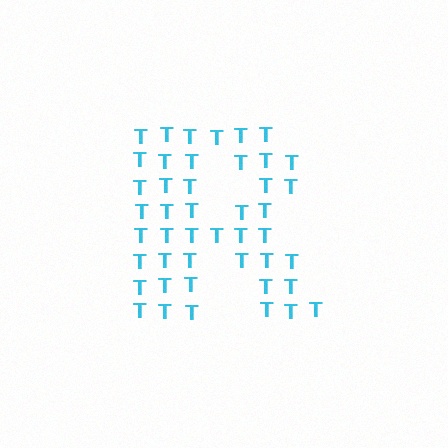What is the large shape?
The large shape is the letter R.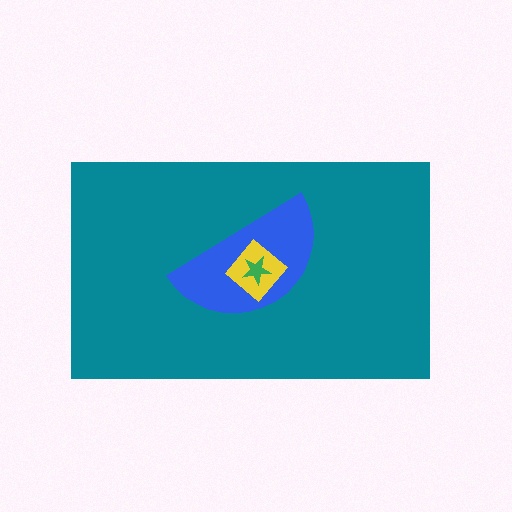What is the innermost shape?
The green star.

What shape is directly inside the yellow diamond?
The green star.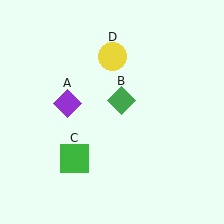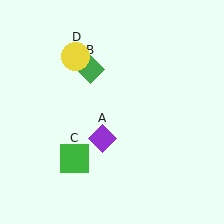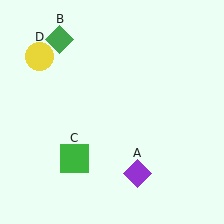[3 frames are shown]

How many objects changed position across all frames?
3 objects changed position: purple diamond (object A), green diamond (object B), yellow circle (object D).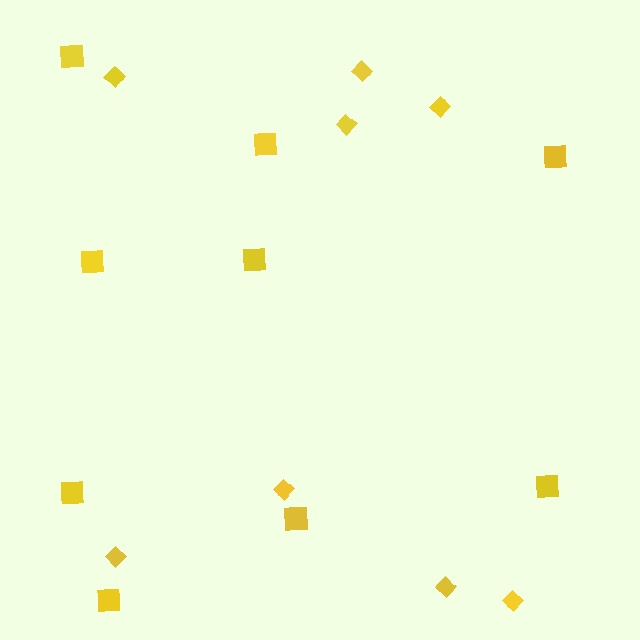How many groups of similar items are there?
There are 2 groups: one group of squares (9) and one group of diamonds (8).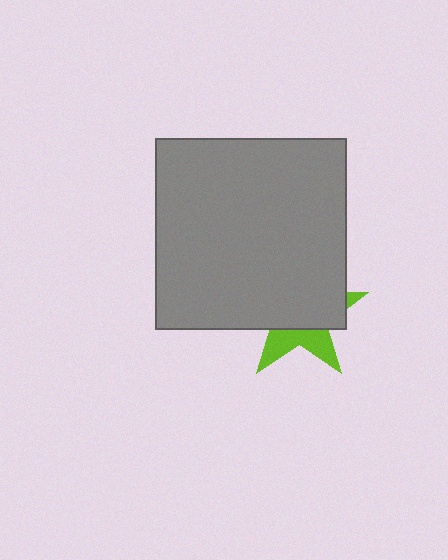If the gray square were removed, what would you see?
You would see the complete lime star.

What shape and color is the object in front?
The object in front is a gray square.